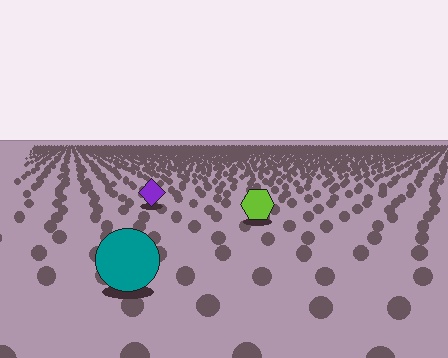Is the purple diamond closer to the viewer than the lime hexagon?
No. The lime hexagon is closer — you can tell from the texture gradient: the ground texture is coarser near it.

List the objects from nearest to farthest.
From nearest to farthest: the teal circle, the lime hexagon, the purple diamond.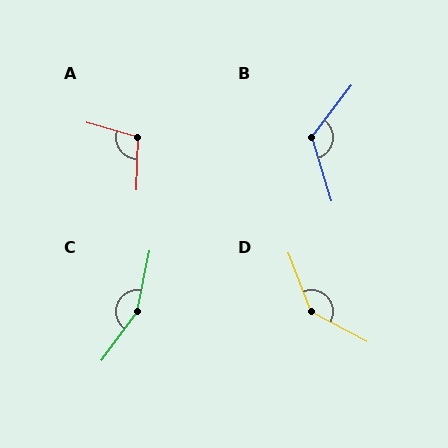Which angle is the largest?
C, at approximately 155 degrees.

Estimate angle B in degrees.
Approximately 125 degrees.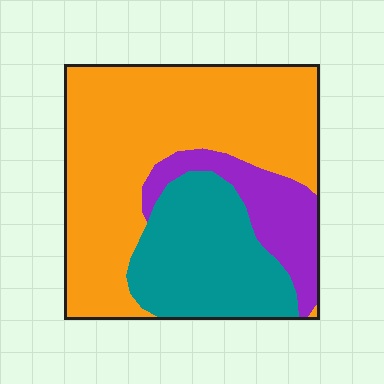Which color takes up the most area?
Orange, at roughly 55%.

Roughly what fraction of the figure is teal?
Teal covers 27% of the figure.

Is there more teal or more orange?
Orange.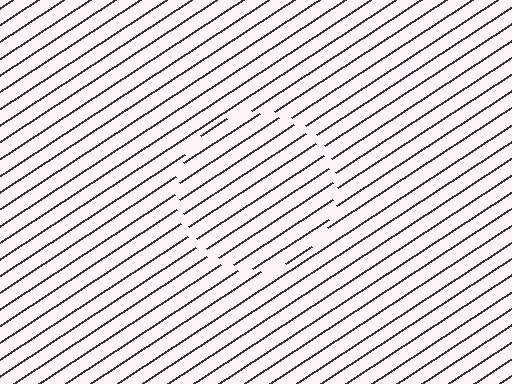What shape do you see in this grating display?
An illusory circle. The interior of the shape contains the same grating, shifted by half a period — the contour is defined by the phase discontinuity where line-ends from the inner and outer gratings abut.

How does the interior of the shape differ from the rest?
The interior of the shape contains the same grating, shifted by half a period — the contour is defined by the phase discontinuity where line-ends from the inner and outer gratings abut.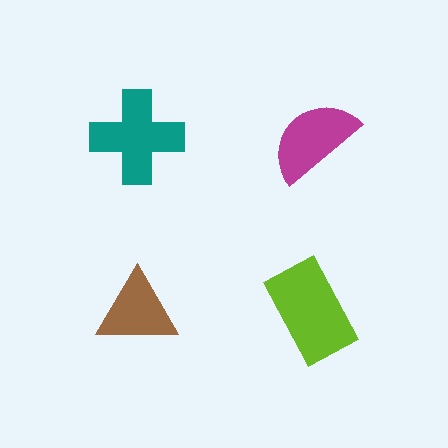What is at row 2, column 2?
A lime rectangle.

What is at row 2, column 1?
A brown triangle.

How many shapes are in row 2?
2 shapes.